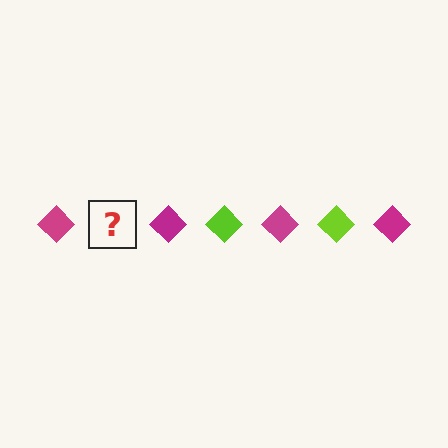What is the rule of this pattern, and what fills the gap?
The rule is that the pattern cycles through magenta, lime diamonds. The gap should be filled with a lime diamond.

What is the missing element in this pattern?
The missing element is a lime diamond.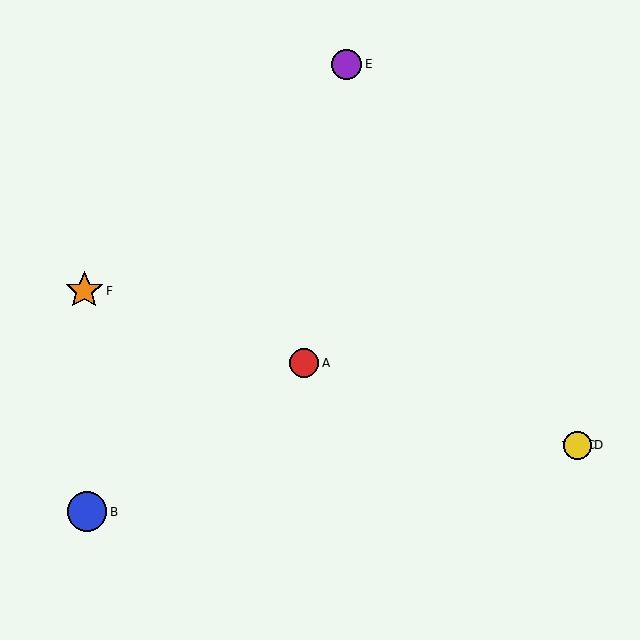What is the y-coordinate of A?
Object A is at y≈363.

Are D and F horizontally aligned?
No, D is at y≈445 and F is at y≈291.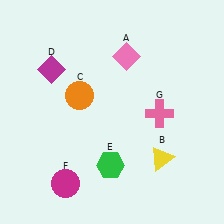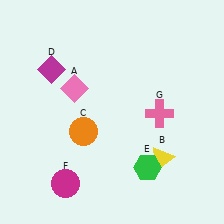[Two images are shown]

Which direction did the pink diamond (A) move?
The pink diamond (A) moved left.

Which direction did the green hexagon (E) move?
The green hexagon (E) moved right.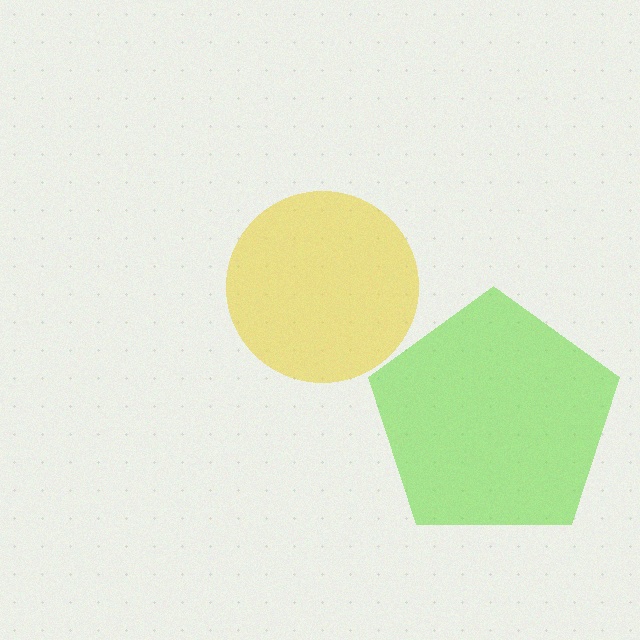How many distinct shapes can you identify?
There are 2 distinct shapes: a lime pentagon, a yellow circle.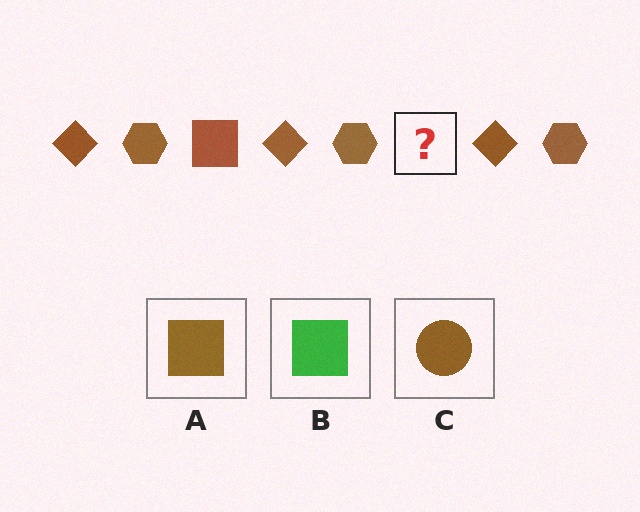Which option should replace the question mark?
Option A.